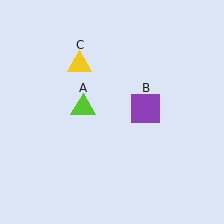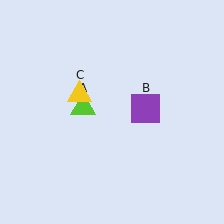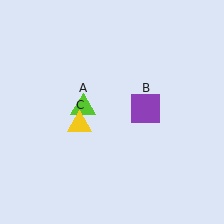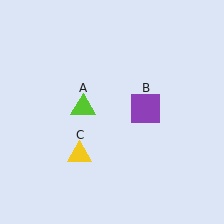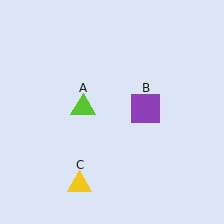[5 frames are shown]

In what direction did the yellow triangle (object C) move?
The yellow triangle (object C) moved down.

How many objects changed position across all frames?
1 object changed position: yellow triangle (object C).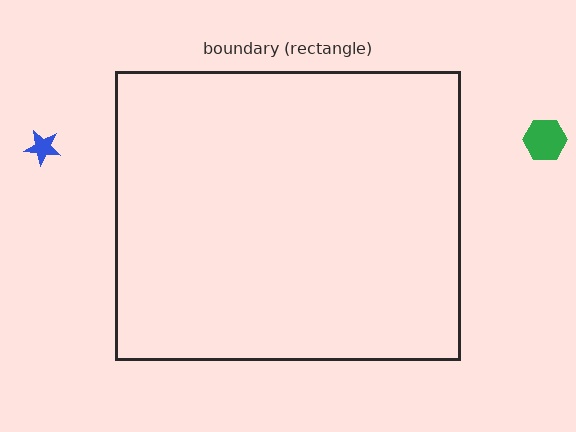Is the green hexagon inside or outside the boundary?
Outside.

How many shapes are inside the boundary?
0 inside, 2 outside.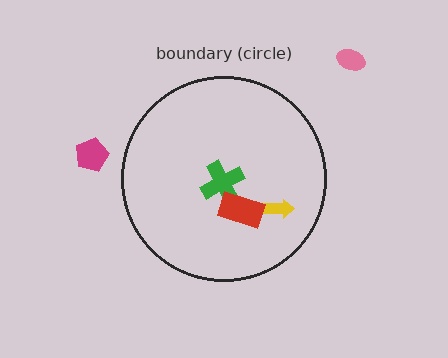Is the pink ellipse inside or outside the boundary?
Outside.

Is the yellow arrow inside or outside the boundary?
Inside.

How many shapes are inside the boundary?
3 inside, 2 outside.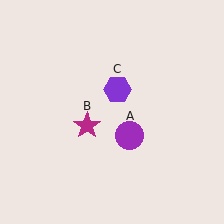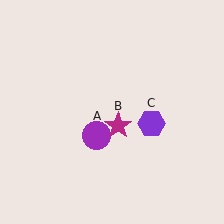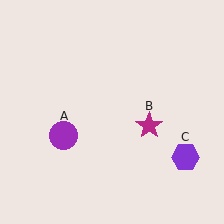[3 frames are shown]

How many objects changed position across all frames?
3 objects changed position: purple circle (object A), magenta star (object B), purple hexagon (object C).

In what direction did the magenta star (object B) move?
The magenta star (object B) moved right.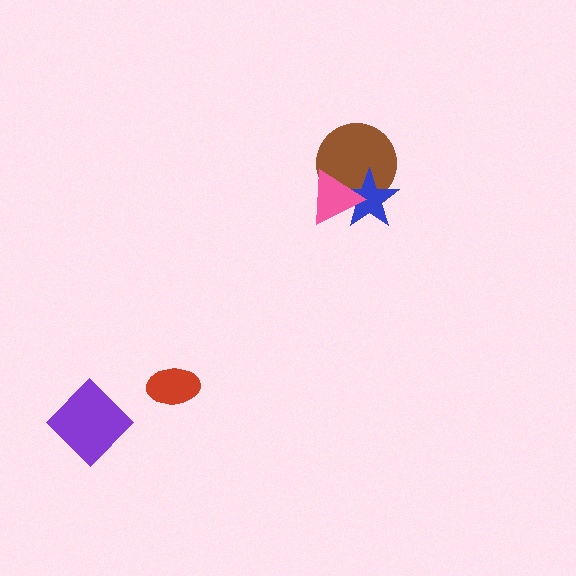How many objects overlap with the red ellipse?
0 objects overlap with the red ellipse.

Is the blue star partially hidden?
Yes, it is partially covered by another shape.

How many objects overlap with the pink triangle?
2 objects overlap with the pink triangle.